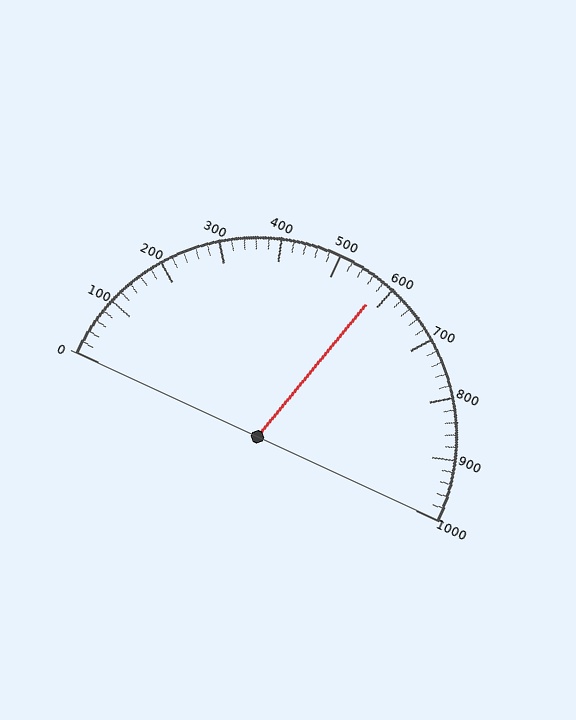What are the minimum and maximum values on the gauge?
The gauge ranges from 0 to 1000.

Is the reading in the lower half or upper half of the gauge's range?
The reading is in the upper half of the range (0 to 1000).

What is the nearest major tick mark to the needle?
The nearest major tick mark is 600.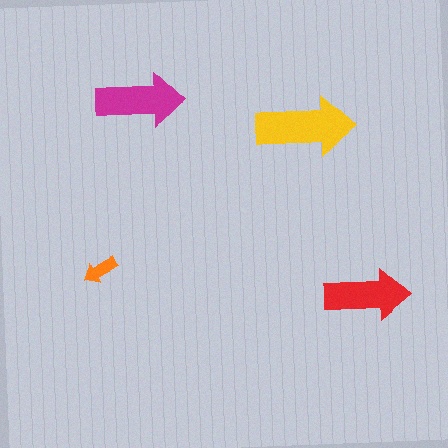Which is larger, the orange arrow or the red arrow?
The red one.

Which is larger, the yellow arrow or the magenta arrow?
The yellow one.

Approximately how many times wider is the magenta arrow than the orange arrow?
About 2.5 times wider.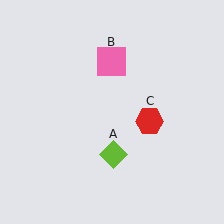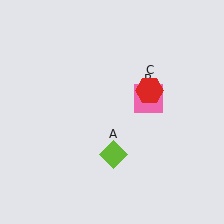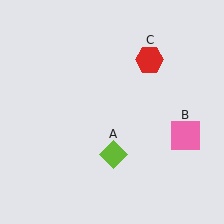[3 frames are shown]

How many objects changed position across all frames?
2 objects changed position: pink square (object B), red hexagon (object C).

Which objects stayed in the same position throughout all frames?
Lime diamond (object A) remained stationary.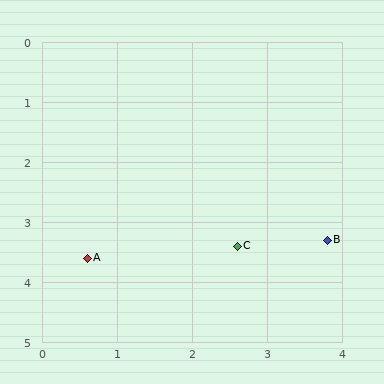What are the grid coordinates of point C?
Point C is at approximately (2.6, 3.4).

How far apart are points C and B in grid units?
Points C and B are about 1.2 grid units apart.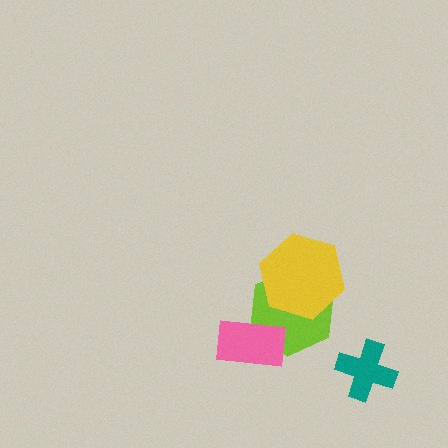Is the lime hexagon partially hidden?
Yes, it is partially covered by another shape.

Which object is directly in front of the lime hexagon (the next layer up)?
The yellow hexagon is directly in front of the lime hexagon.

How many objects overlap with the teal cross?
0 objects overlap with the teal cross.